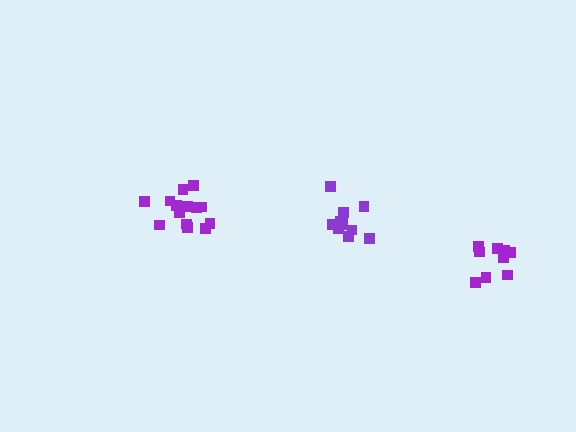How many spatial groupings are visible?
There are 3 spatial groupings.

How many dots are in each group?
Group 1: 11 dots, Group 2: 9 dots, Group 3: 14 dots (34 total).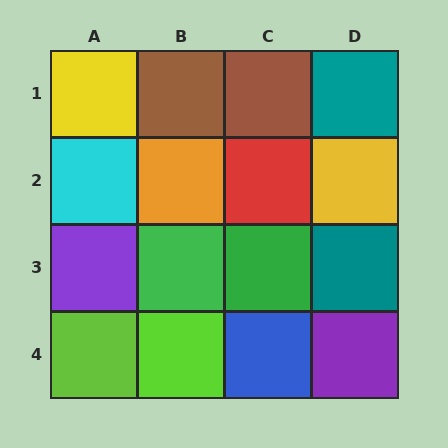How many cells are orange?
1 cell is orange.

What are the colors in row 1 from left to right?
Yellow, brown, brown, teal.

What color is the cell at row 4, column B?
Lime.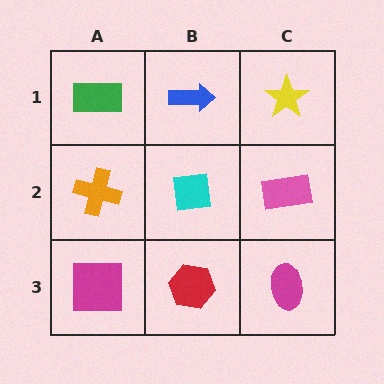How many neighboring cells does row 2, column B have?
4.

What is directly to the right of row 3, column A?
A red hexagon.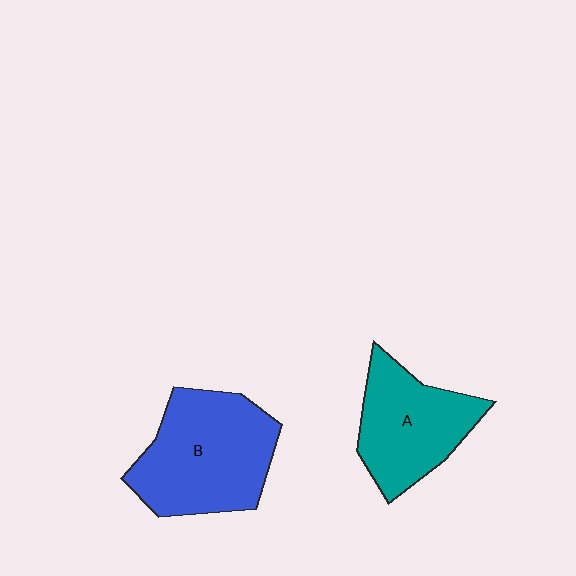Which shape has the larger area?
Shape B (blue).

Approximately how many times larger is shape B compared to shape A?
Approximately 1.3 times.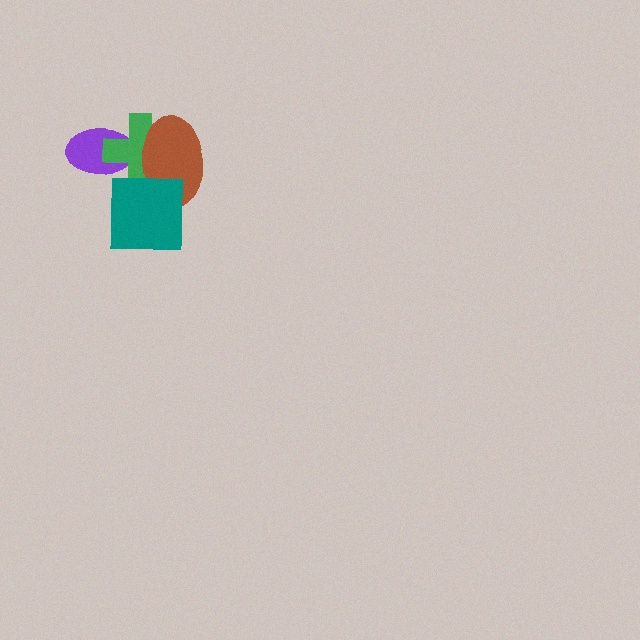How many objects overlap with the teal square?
2 objects overlap with the teal square.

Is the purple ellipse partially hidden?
Yes, it is partially covered by another shape.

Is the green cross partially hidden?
Yes, it is partially covered by another shape.